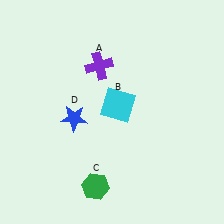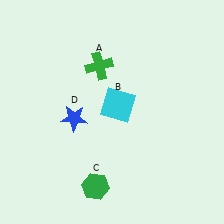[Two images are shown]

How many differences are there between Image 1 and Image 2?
There is 1 difference between the two images.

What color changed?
The cross (A) changed from purple in Image 1 to green in Image 2.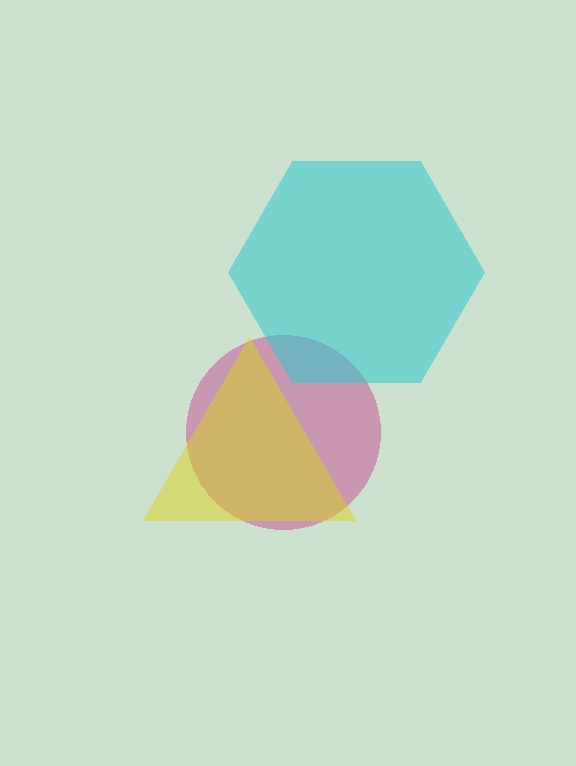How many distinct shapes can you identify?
There are 3 distinct shapes: a magenta circle, a yellow triangle, a cyan hexagon.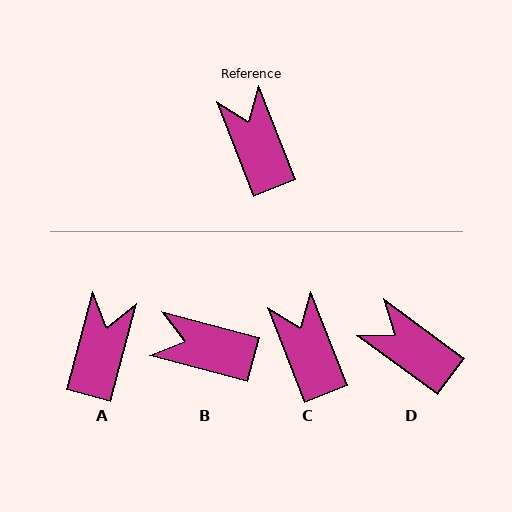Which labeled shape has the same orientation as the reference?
C.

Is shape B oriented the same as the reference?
No, it is off by about 54 degrees.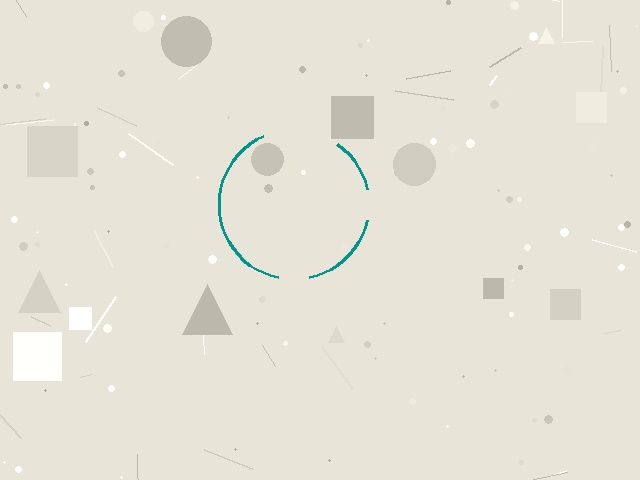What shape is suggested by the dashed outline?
The dashed outline suggests a circle.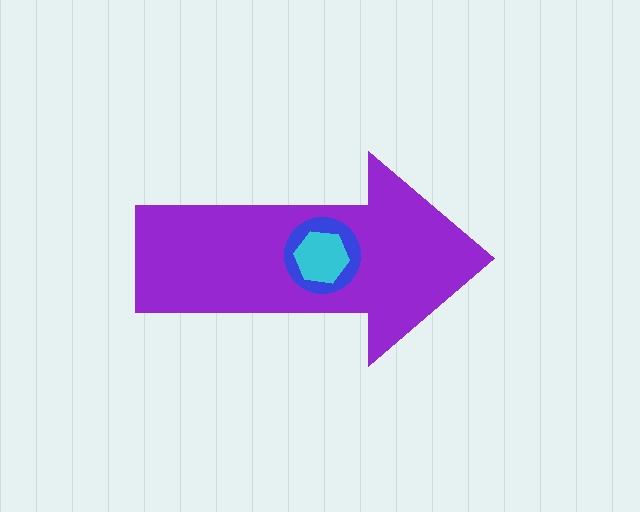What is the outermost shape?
The purple arrow.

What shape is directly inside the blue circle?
The cyan hexagon.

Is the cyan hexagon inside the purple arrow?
Yes.